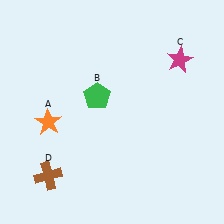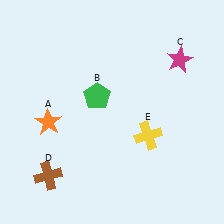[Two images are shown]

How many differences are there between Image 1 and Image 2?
There is 1 difference between the two images.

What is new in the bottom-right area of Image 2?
A yellow cross (E) was added in the bottom-right area of Image 2.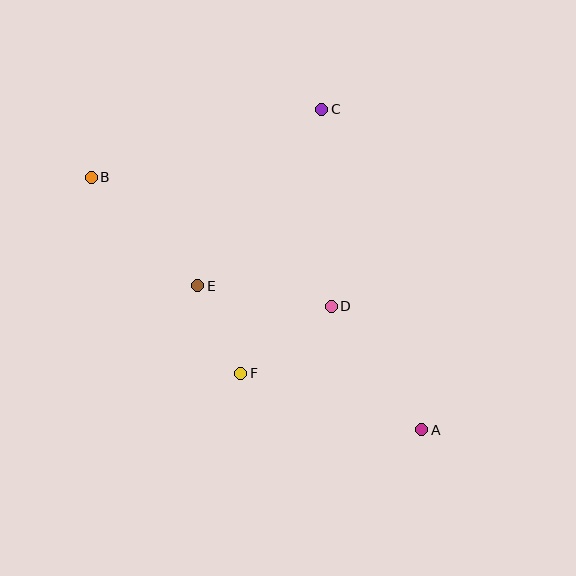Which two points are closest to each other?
Points E and F are closest to each other.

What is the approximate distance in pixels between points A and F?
The distance between A and F is approximately 189 pixels.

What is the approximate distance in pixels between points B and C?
The distance between B and C is approximately 240 pixels.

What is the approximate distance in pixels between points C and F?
The distance between C and F is approximately 276 pixels.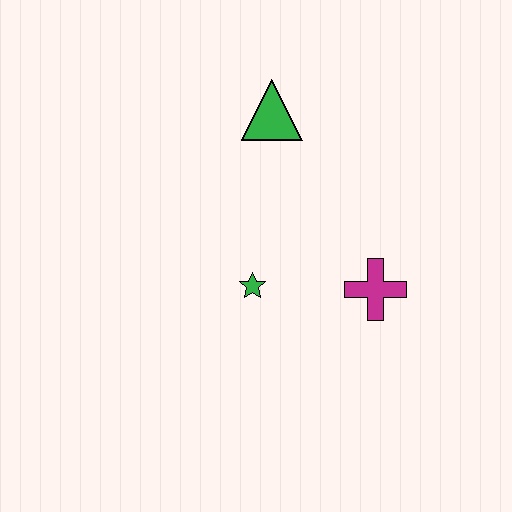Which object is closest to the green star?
The magenta cross is closest to the green star.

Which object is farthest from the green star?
The green triangle is farthest from the green star.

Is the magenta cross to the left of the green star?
No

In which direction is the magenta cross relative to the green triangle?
The magenta cross is below the green triangle.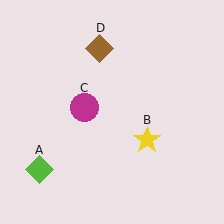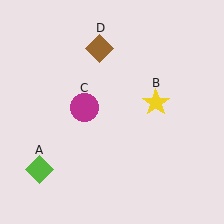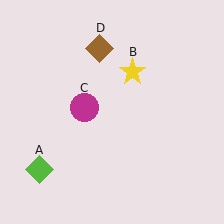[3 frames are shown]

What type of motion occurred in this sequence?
The yellow star (object B) rotated counterclockwise around the center of the scene.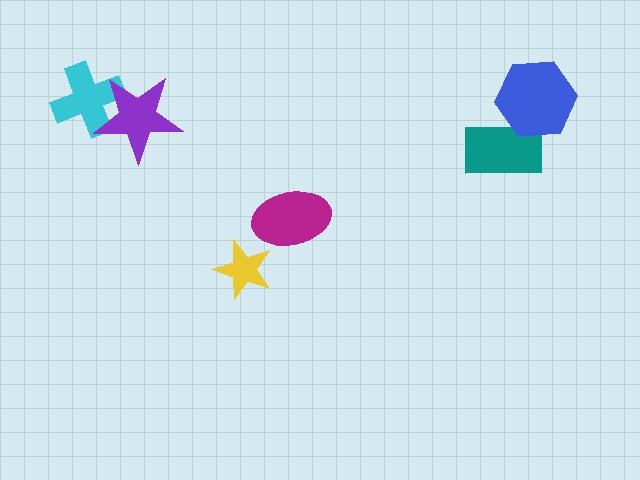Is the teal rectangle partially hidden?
Yes, it is partially covered by another shape.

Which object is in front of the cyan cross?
The purple star is in front of the cyan cross.